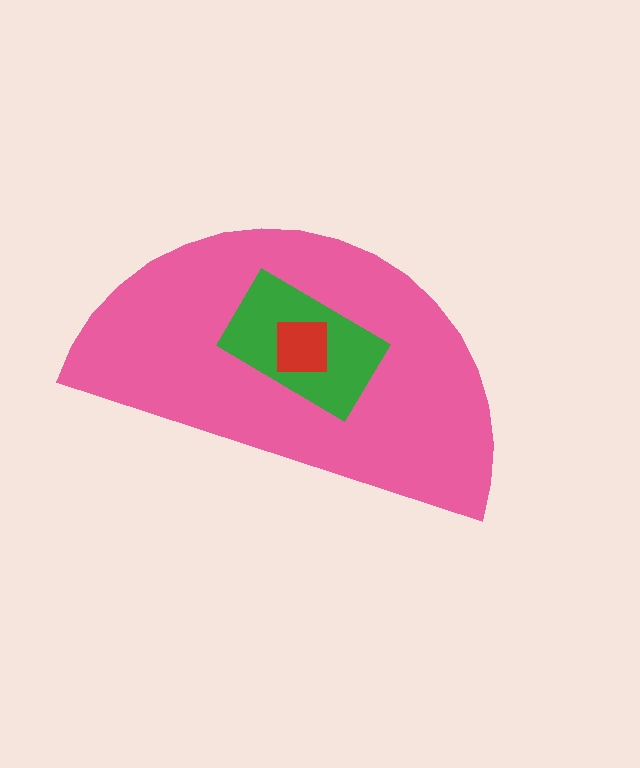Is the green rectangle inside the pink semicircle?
Yes.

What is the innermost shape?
The red square.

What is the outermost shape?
The pink semicircle.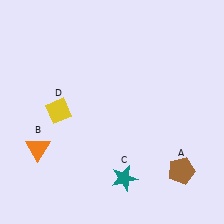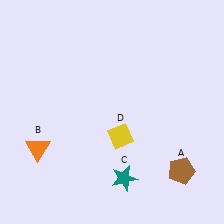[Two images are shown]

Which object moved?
The yellow diamond (D) moved right.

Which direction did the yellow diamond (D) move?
The yellow diamond (D) moved right.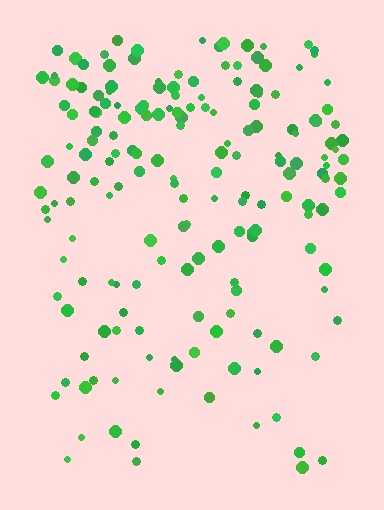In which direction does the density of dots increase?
From bottom to top, with the top side densest.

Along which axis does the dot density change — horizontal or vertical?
Vertical.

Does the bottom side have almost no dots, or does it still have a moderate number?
Still a moderate number, just noticeably fewer than the top.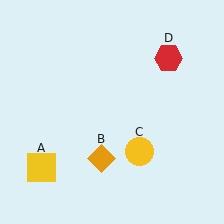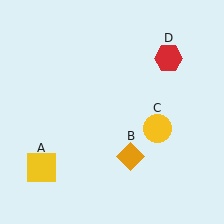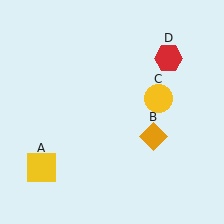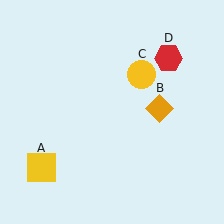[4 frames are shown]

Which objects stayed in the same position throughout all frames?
Yellow square (object A) and red hexagon (object D) remained stationary.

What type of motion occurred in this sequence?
The orange diamond (object B), yellow circle (object C) rotated counterclockwise around the center of the scene.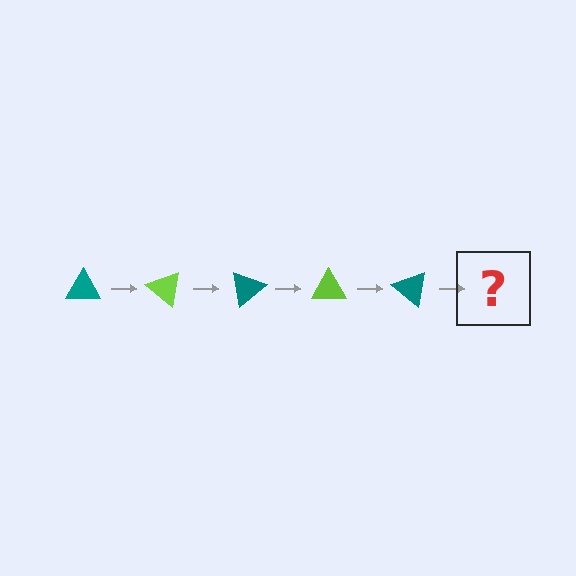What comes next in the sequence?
The next element should be a lime triangle, rotated 200 degrees from the start.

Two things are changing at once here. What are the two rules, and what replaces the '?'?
The two rules are that it rotates 40 degrees each step and the color cycles through teal and lime. The '?' should be a lime triangle, rotated 200 degrees from the start.